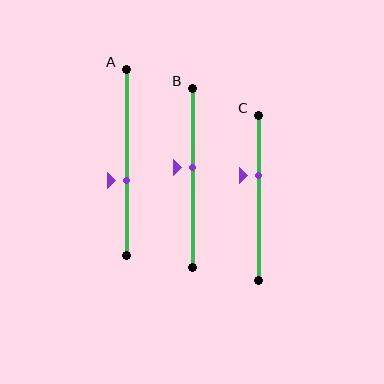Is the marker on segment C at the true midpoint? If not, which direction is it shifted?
No, the marker on segment C is shifted upward by about 14% of the segment length.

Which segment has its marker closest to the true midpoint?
Segment B has its marker closest to the true midpoint.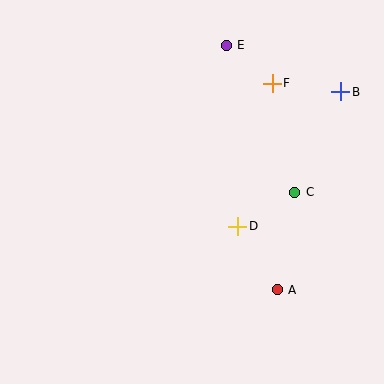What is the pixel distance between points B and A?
The distance between B and A is 208 pixels.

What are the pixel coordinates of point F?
Point F is at (272, 83).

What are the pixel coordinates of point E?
Point E is at (226, 45).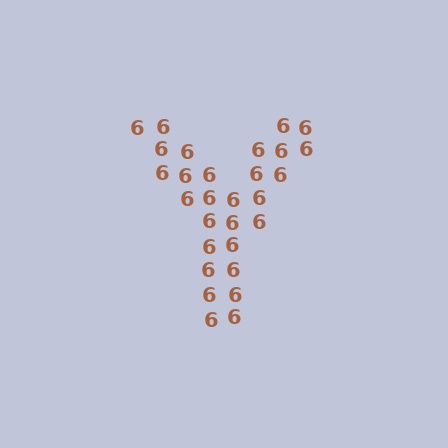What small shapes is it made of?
It is made of small digit 6's.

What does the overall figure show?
The overall figure shows the letter Y.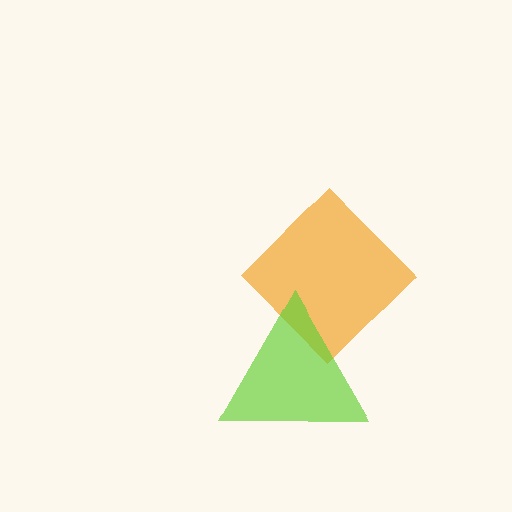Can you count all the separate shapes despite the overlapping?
Yes, there are 2 separate shapes.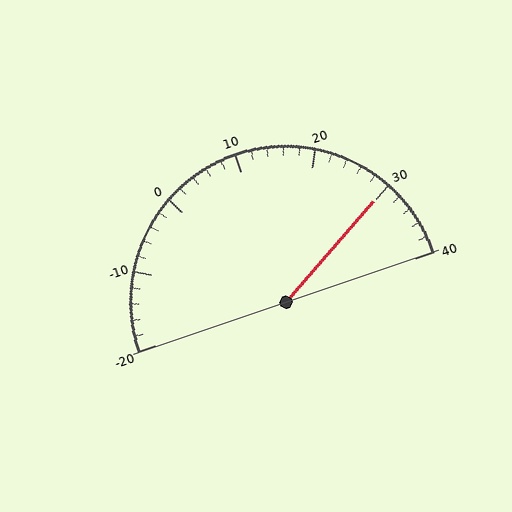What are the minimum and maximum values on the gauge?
The gauge ranges from -20 to 40.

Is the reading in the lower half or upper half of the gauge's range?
The reading is in the upper half of the range (-20 to 40).